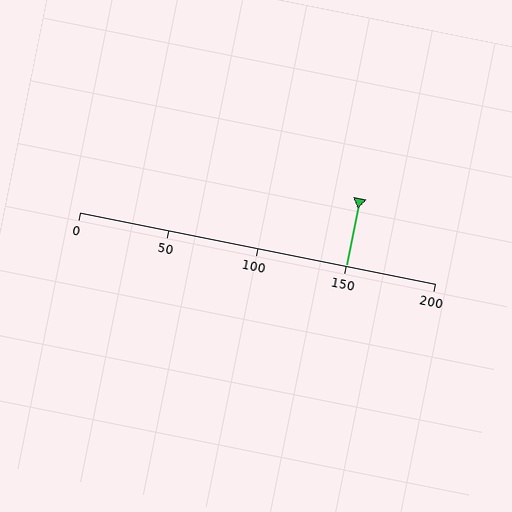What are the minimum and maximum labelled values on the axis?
The axis runs from 0 to 200.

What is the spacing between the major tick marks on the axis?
The major ticks are spaced 50 apart.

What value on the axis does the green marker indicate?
The marker indicates approximately 150.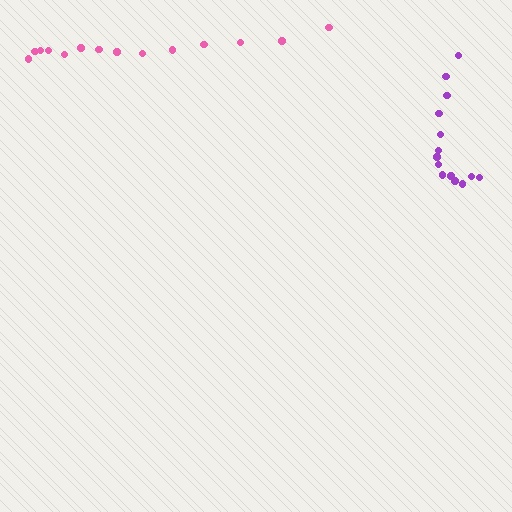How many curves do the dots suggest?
There are 2 distinct paths.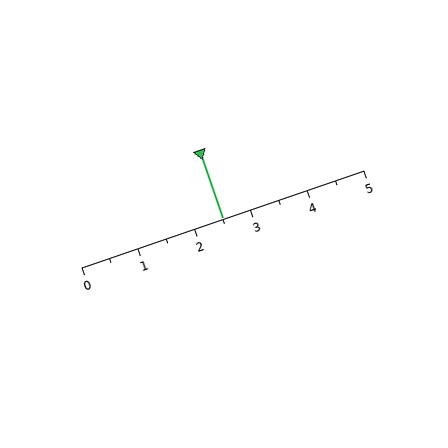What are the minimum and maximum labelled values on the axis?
The axis runs from 0 to 5.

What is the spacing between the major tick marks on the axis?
The major ticks are spaced 1 apart.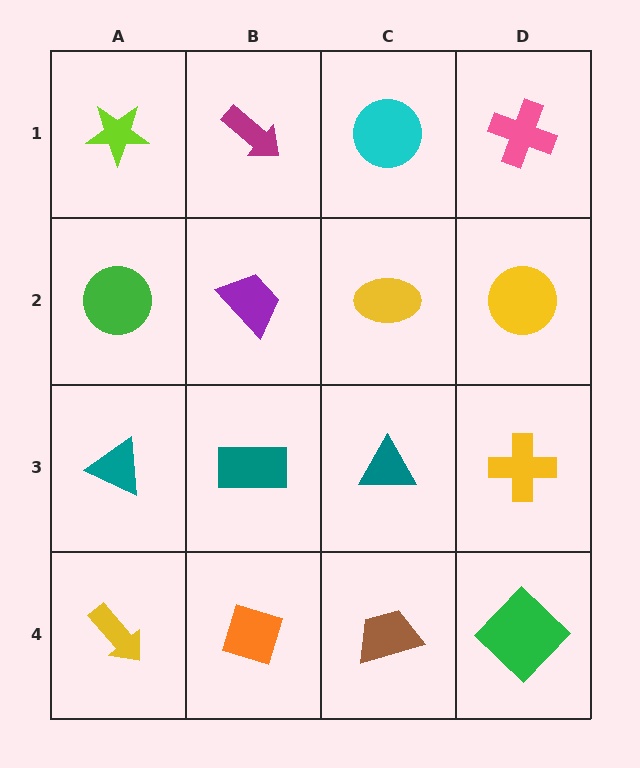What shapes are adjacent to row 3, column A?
A green circle (row 2, column A), a yellow arrow (row 4, column A), a teal rectangle (row 3, column B).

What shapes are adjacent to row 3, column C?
A yellow ellipse (row 2, column C), a brown trapezoid (row 4, column C), a teal rectangle (row 3, column B), a yellow cross (row 3, column D).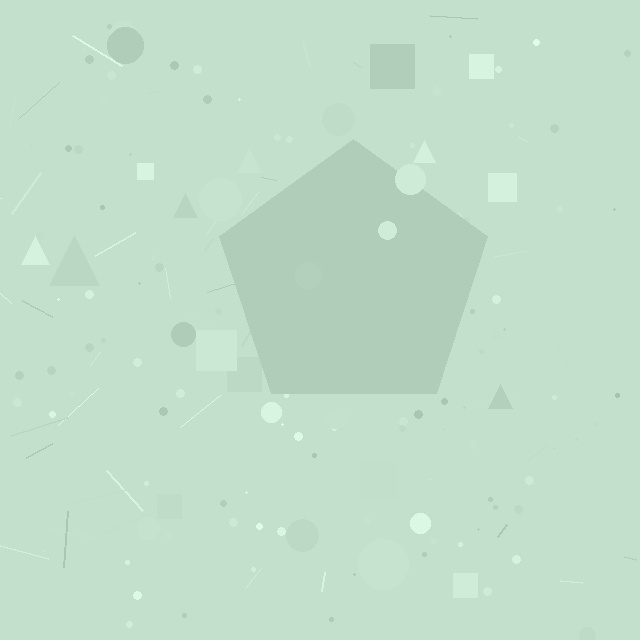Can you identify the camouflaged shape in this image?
The camouflaged shape is a pentagon.